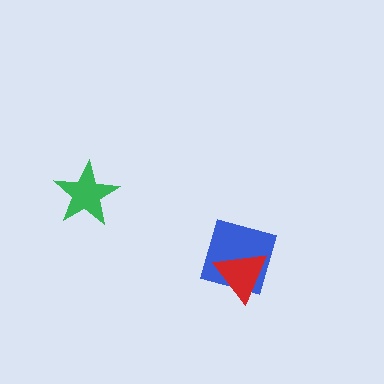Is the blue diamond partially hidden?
Yes, it is partially covered by another shape.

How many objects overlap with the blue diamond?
1 object overlaps with the blue diamond.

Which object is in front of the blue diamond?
The red triangle is in front of the blue diamond.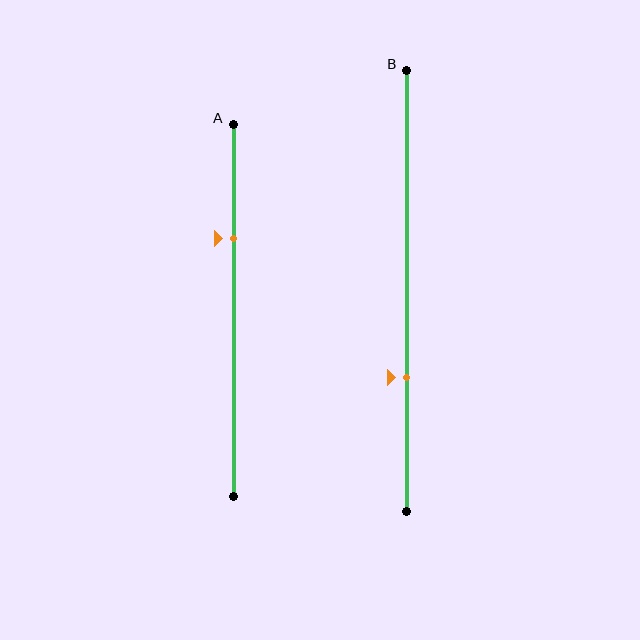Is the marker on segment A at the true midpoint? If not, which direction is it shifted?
No, the marker on segment A is shifted upward by about 19% of the segment length.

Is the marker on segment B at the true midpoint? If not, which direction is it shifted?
No, the marker on segment B is shifted downward by about 20% of the segment length.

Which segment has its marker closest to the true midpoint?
Segment A has its marker closest to the true midpoint.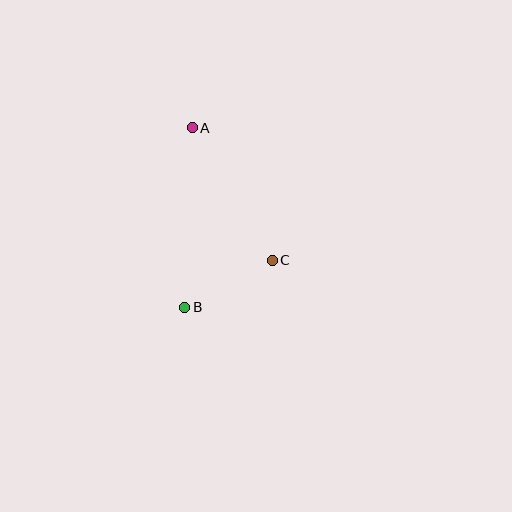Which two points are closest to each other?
Points B and C are closest to each other.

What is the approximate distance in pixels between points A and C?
The distance between A and C is approximately 155 pixels.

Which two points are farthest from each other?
Points A and B are farthest from each other.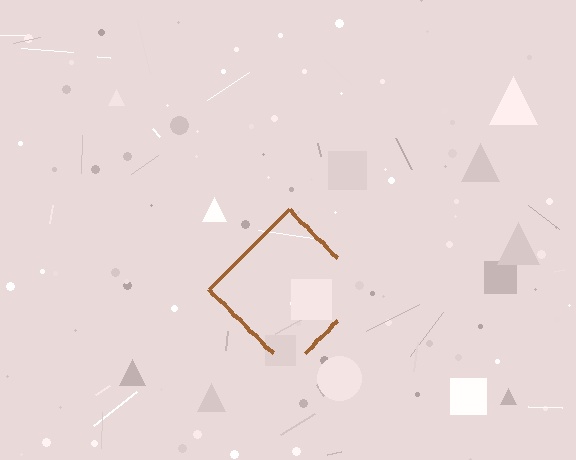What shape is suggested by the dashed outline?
The dashed outline suggests a diamond.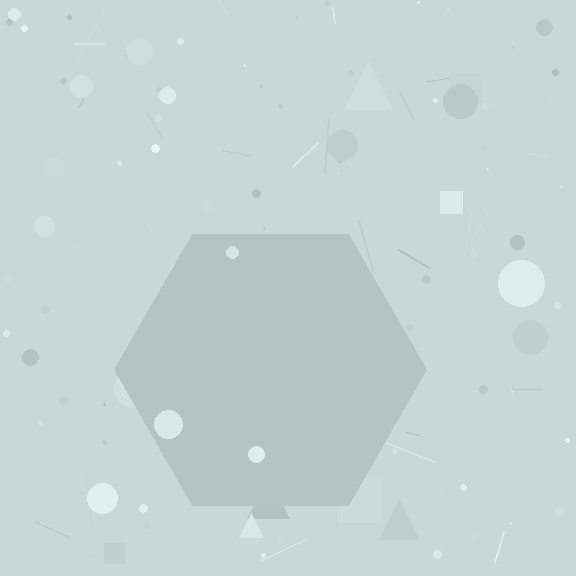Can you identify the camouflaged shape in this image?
The camouflaged shape is a hexagon.